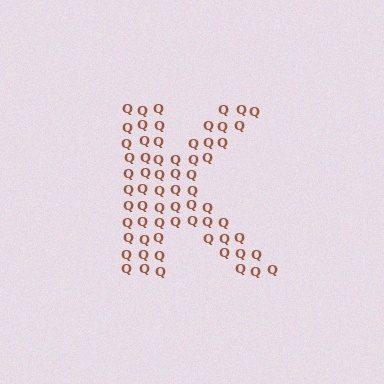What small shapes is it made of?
It is made of small letter Q's.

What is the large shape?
The large shape is the letter K.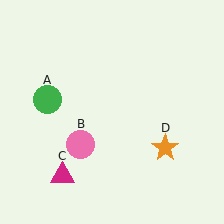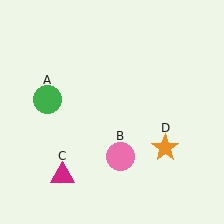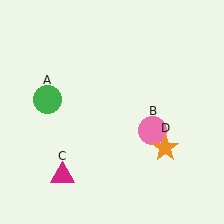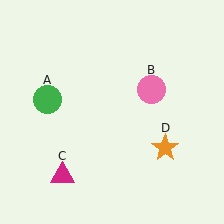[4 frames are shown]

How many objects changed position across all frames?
1 object changed position: pink circle (object B).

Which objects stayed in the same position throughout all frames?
Green circle (object A) and magenta triangle (object C) and orange star (object D) remained stationary.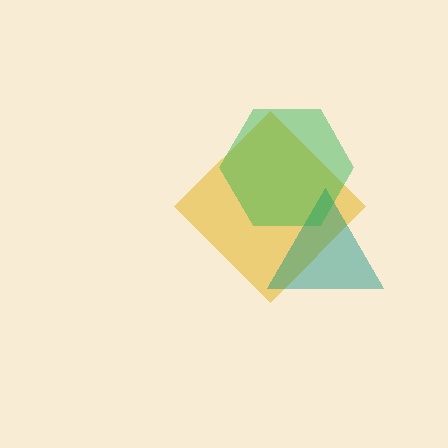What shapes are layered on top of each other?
The layered shapes are: a yellow diamond, a teal triangle, a green hexagon.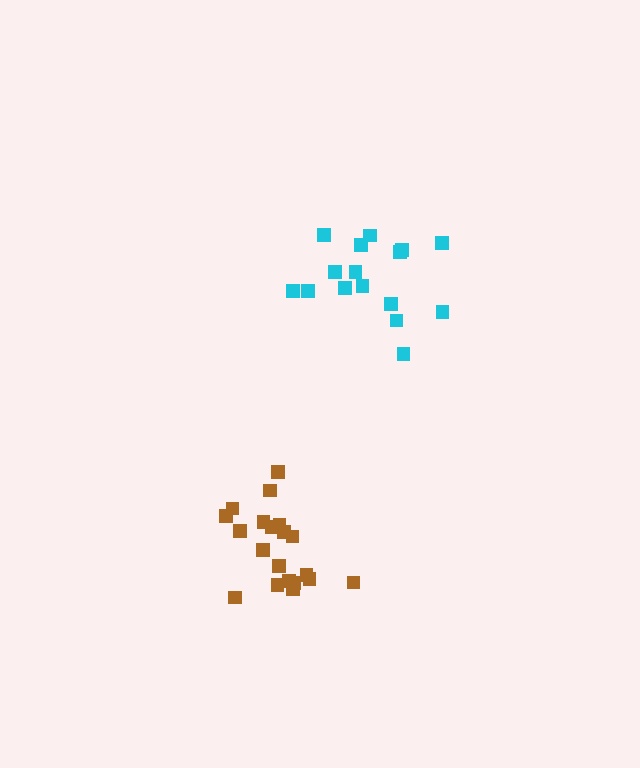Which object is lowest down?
The brown cluster is bottommost.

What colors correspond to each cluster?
The clusters are colored: cyan, brown.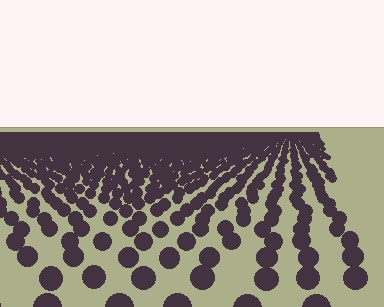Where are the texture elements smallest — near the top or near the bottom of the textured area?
Near the top.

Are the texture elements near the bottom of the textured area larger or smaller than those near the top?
Larger. Near the bottom, elements are closer to the viewer and appear at a bigger on-screen size.